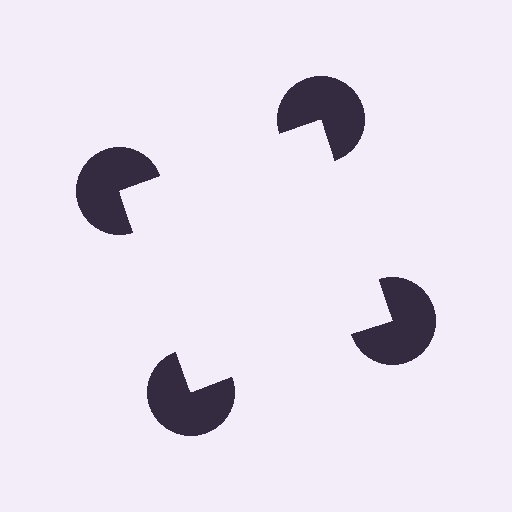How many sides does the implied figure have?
4 sides.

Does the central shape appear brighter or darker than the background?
It typically appears slightly brighter than the background, even though no actual brightness change is drawn.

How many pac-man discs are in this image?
There are 4 — one at each vertex of the illusory square.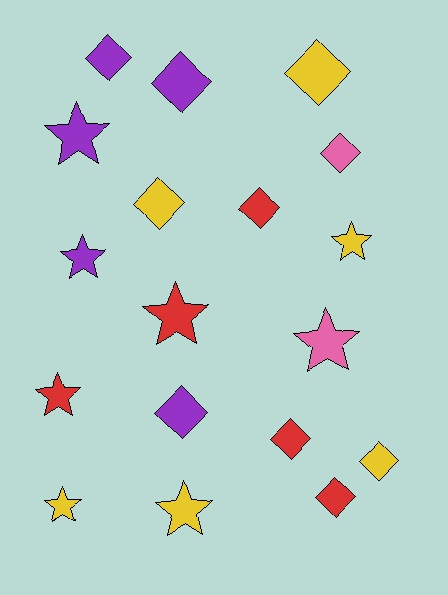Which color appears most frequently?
Yellow, with 6 objects.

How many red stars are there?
There are 2 red stars.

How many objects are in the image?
There are 18 objects.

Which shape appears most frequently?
Diamond, with 10 objects.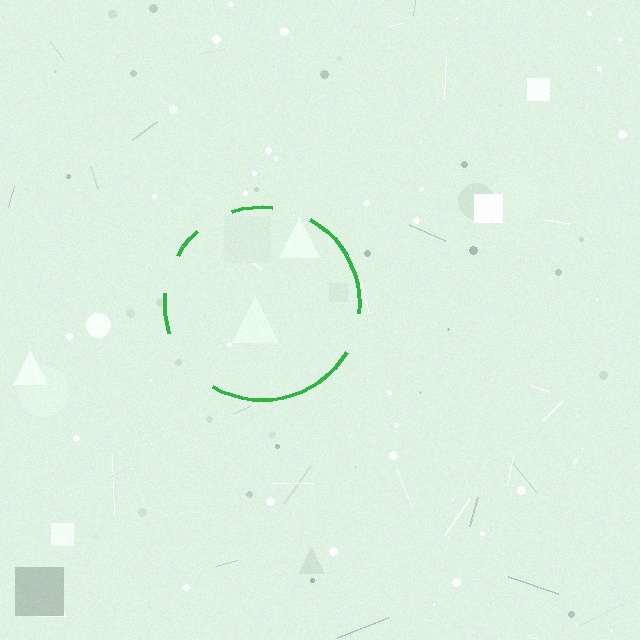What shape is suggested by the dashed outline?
The dashed outline suggests a circle.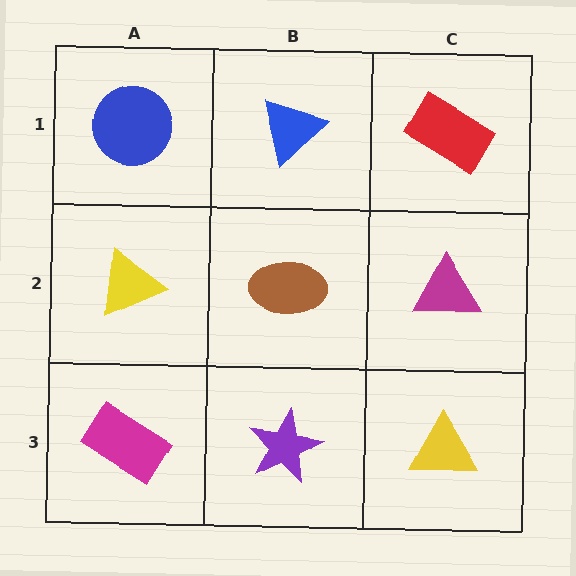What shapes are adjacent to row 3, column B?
A brown ellipse (row 2, column B), a magenta rectangle (row 3, column A), a yellow triangle (row 3, column C).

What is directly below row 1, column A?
A yellow triangle.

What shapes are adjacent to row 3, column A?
A yellow triangle (row 2, column A), a purple star (row 3, column B).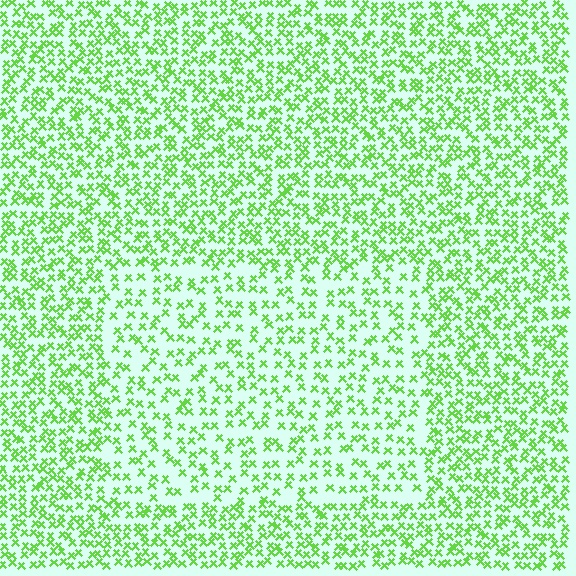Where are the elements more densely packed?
The elements are more densely packed outside the rectangle boundary.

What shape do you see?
I see a rectangle.